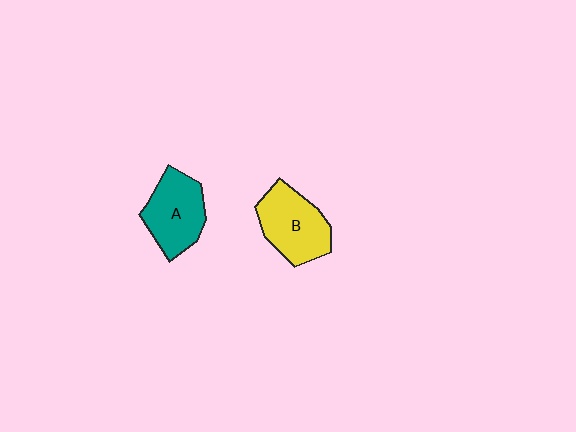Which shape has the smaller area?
Shape A (teal).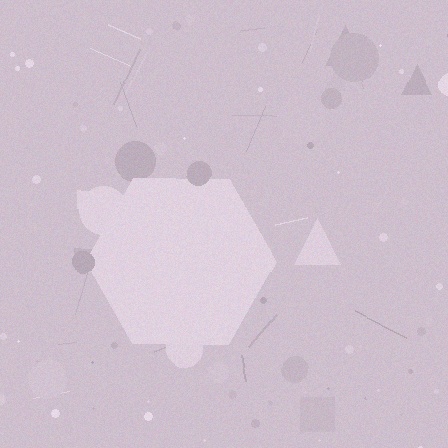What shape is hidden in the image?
A hexagon is hidden in the image.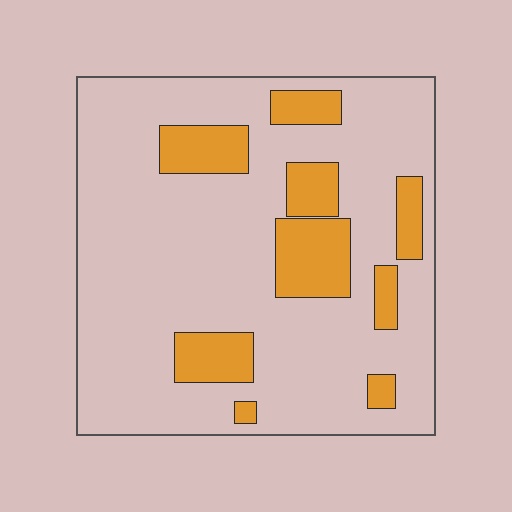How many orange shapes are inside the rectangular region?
9.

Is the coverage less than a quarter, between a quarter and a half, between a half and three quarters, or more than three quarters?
Less than a quarter.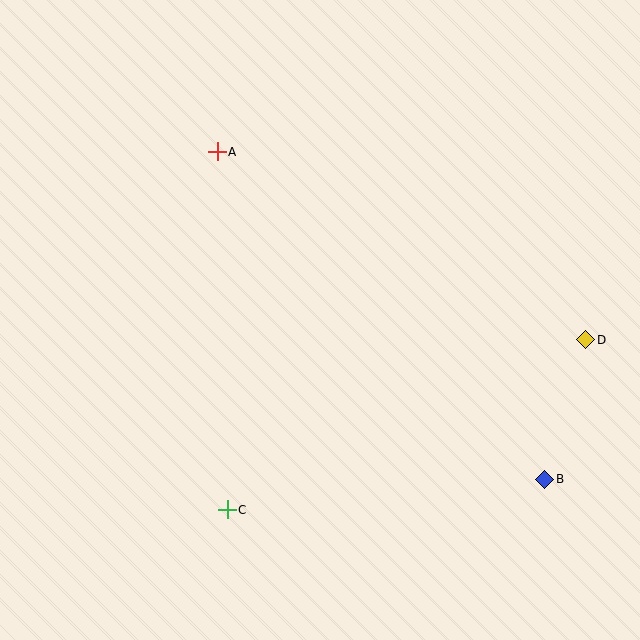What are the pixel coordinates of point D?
Point D is at (586, 340).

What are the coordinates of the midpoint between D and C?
The midpoint between D and C is at (406, 425).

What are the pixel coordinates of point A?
Point A is at (217, 152).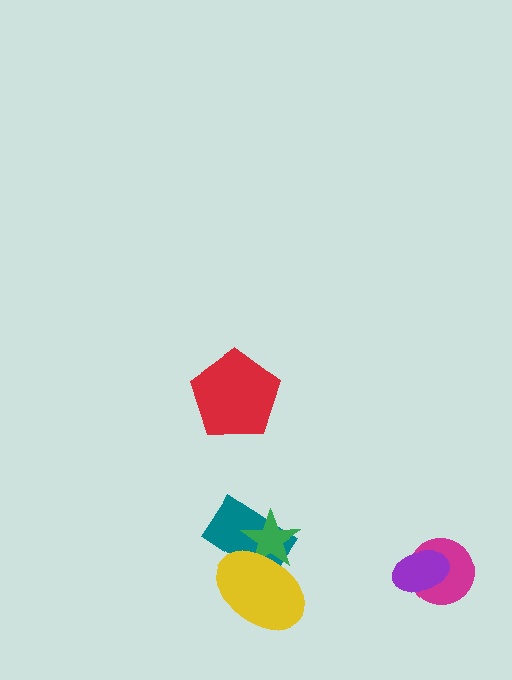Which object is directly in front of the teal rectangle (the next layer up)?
The green star is directly in front of the teal rectangle.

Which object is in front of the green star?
The yellow ellipse is in front of the green star.